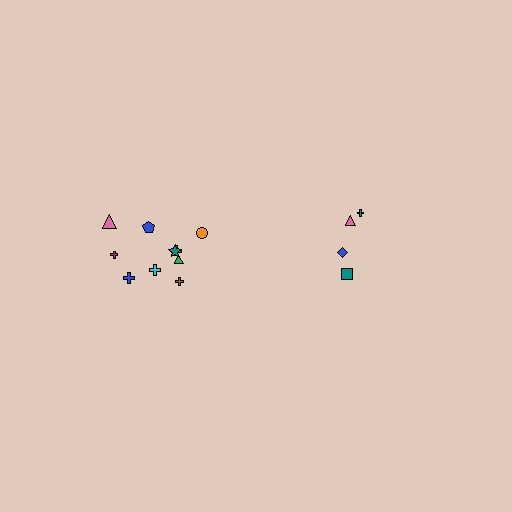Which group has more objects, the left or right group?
The left group.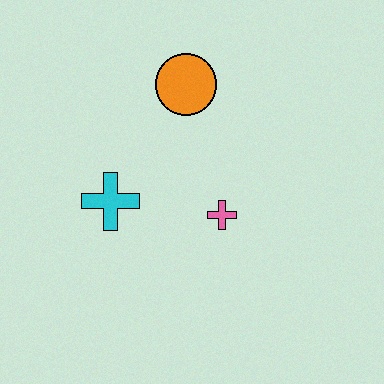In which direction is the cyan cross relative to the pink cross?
The cyan cross is to the left of the pink cross.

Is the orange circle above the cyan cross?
Yes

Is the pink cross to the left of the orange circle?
No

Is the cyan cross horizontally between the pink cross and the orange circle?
No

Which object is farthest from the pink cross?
The orange circle is farthest from the pink cross.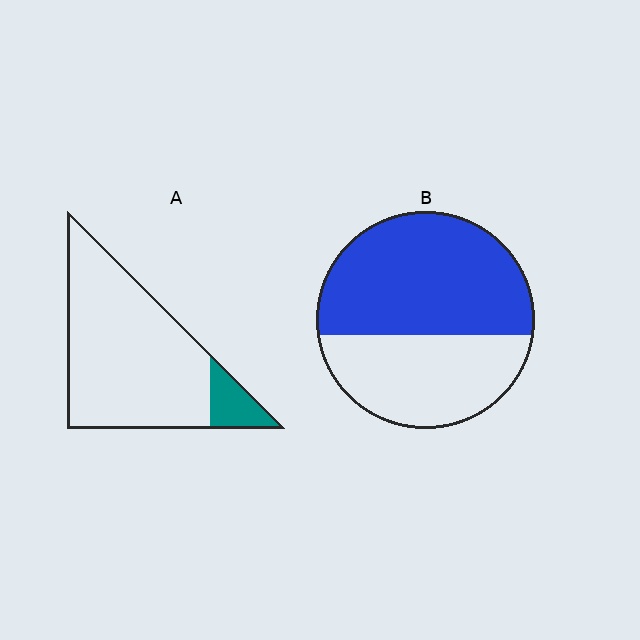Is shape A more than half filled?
No.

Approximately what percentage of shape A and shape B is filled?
A is approximately 10% and B is approximately 60%.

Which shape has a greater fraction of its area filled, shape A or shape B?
Shape B.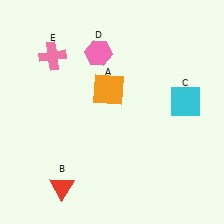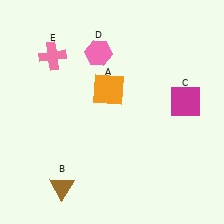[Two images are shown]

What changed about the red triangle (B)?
In Image 1, B is red. In Image 2, it changed to brown.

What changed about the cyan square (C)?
In Image 1, C is cyan. In Image 2, it changed to magenta.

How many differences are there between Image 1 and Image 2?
There are 2 differences between the two images.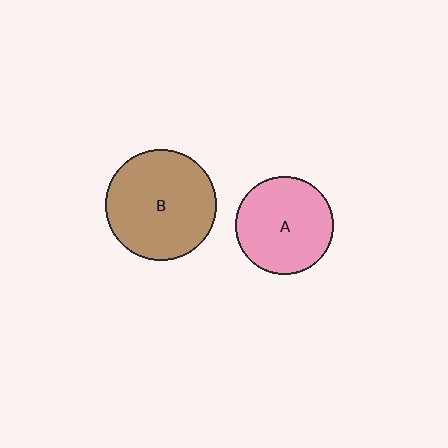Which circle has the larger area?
Circle B (brown).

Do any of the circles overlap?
No, none of the circles overlap.